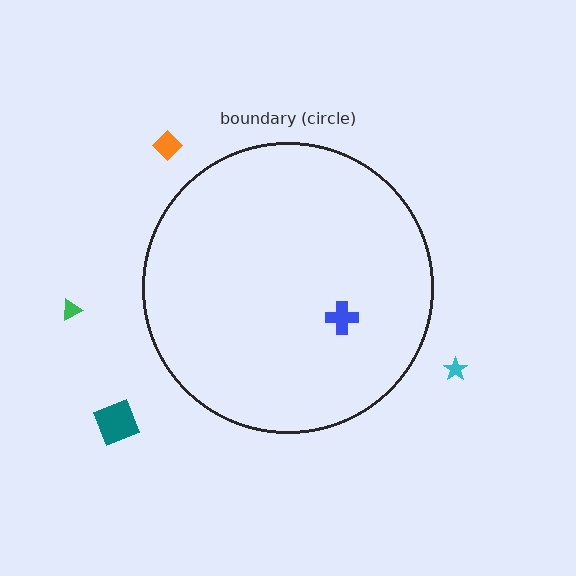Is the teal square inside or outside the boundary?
Outside.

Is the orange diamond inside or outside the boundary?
Outside.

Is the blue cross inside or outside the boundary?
Inside.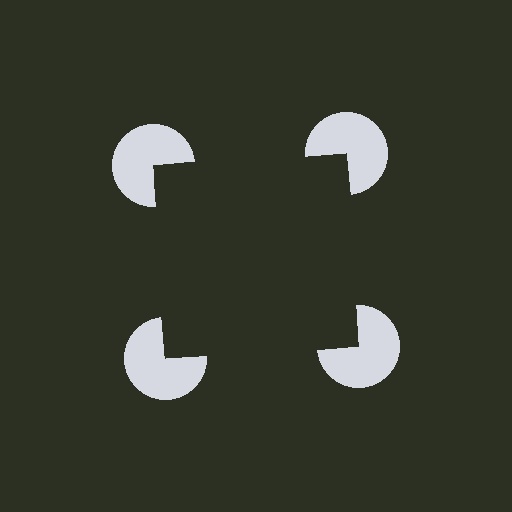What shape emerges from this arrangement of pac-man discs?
An illusory square — its edges are inferred from the aligned wedge cuts in the pac-man discs, not physically drawn.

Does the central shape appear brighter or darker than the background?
It typically appears slightly darker than the background, even though no actual brightness change is drawn.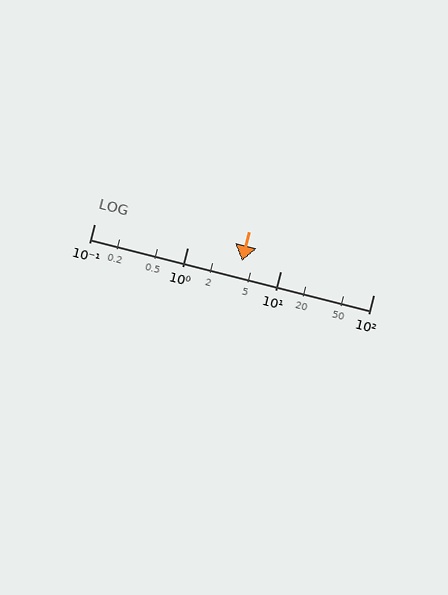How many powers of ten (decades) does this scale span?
The scale spans 3 decades, from 0.1 to 100.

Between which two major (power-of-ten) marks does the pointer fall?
The pointer is between 1 and 10.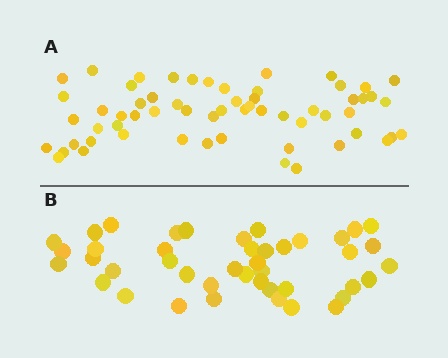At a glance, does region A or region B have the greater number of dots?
Region A (the top region) has more dots.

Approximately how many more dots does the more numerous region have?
Region A has approximately 15 more dots than region B.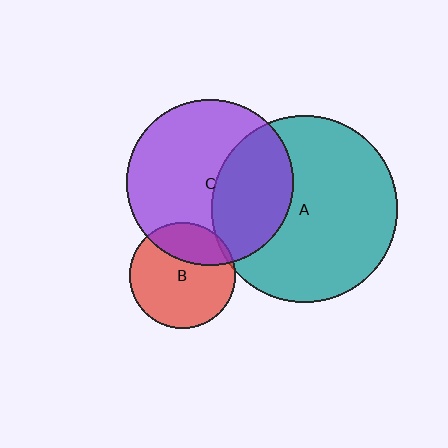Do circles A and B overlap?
Yes.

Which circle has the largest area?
Circle A (teal).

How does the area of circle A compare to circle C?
Approximately 1.3 times.